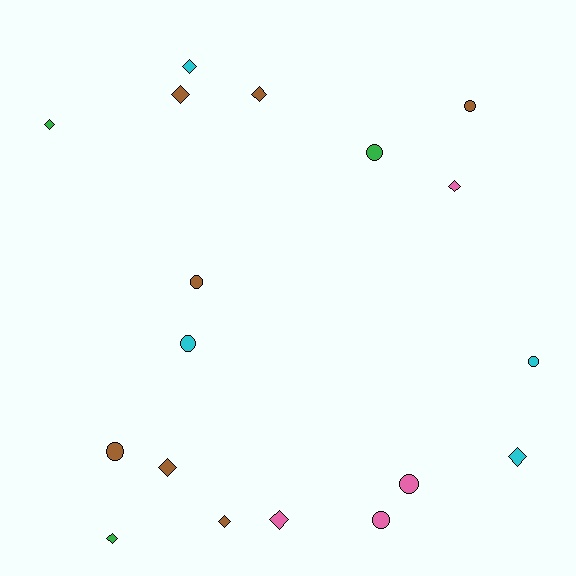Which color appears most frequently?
Brown, with 7 objects.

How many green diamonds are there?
There are 2 green diamonds.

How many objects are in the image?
There are 18 objects.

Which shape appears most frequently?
Diamond, with 10 objects.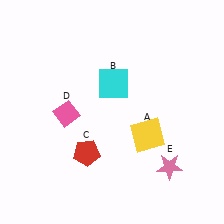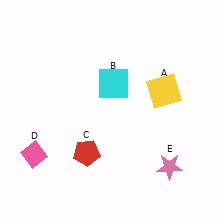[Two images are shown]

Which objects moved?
The objects that moved are: the yellow square (A), the pink diamond (D).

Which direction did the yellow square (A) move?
The yellow square (A) moved up.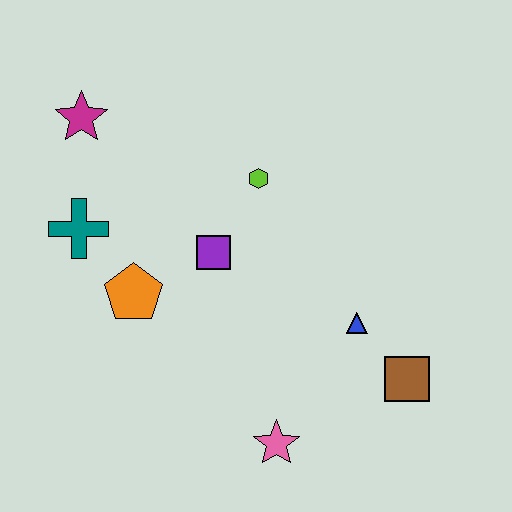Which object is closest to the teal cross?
The orange pentagon is closest to the teal cross.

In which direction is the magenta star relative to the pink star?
The magenta star is above the pink star.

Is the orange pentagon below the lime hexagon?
Yes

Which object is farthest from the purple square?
The brown square is farthest from the purple square.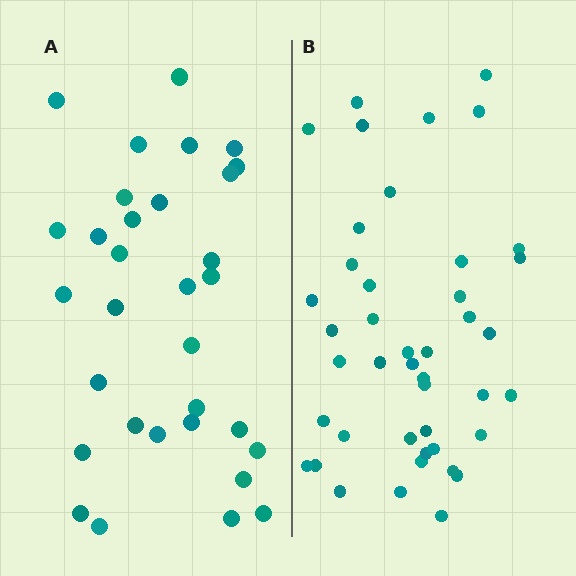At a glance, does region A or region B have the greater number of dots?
Region B (the right region) has more dots.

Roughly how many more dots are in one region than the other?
Region B has roughly 12 or so more dots than region A.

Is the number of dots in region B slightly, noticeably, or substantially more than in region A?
Region B has noticeably more, but not dramatically so. The ratio is roughly 1.3 to 1.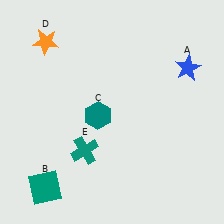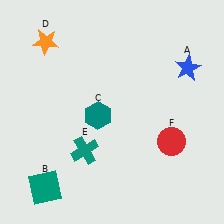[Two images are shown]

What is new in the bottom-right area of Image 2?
A red circle (F) was added in the bottom-right area of Image 2.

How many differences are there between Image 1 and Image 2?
There is 1 difference between the two images.